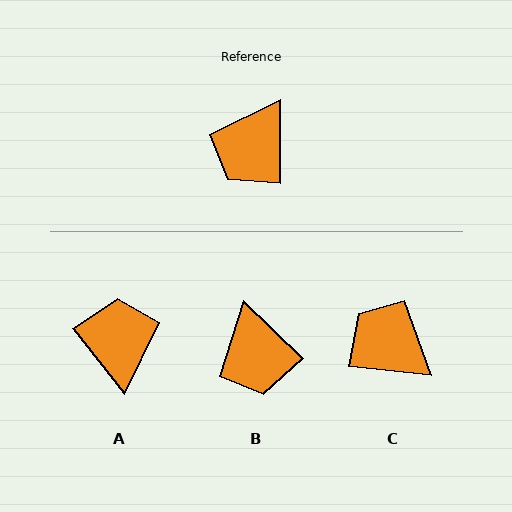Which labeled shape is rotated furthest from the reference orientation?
A, about 142 degrees away.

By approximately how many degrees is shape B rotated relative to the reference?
Approximately 46 degrees counter-clockwise.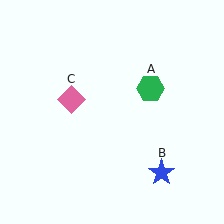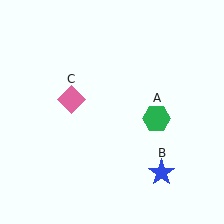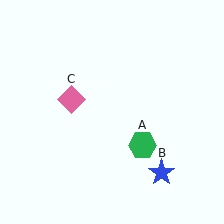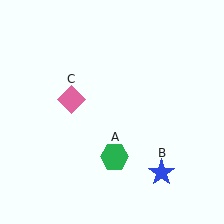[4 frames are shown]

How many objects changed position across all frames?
1 object changed position: green hexagon (object A).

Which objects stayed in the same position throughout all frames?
Blue star (object B) and pink diamond (object C) remained stationary.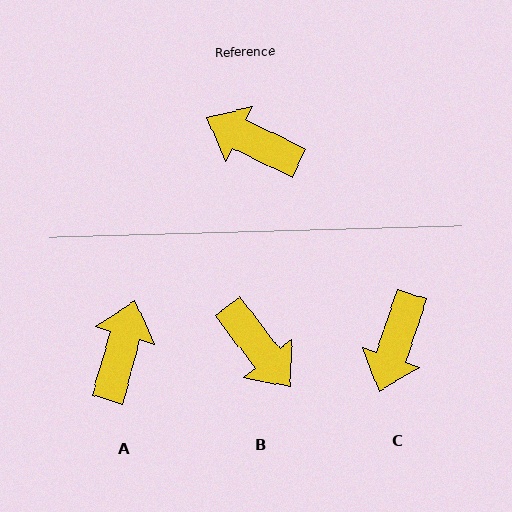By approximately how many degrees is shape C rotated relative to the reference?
Approximately 98 degrees counter-clockwise.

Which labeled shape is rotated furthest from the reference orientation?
B, about 154 degrees away.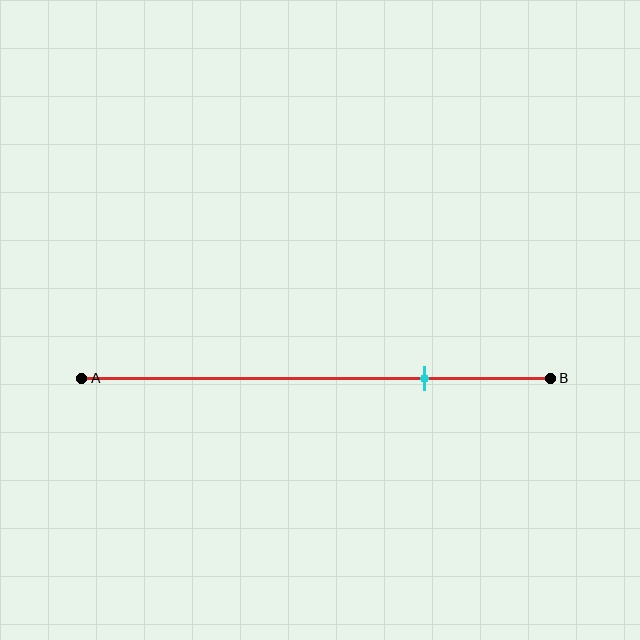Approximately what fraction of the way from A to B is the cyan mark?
The cyan mark is approximately 75% of the way from A to B.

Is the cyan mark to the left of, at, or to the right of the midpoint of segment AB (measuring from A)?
The cyan mark is to the right of the midpoint of segment AB.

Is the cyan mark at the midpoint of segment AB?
No, the mark is at about 75% from A, not at the 50% midpoint.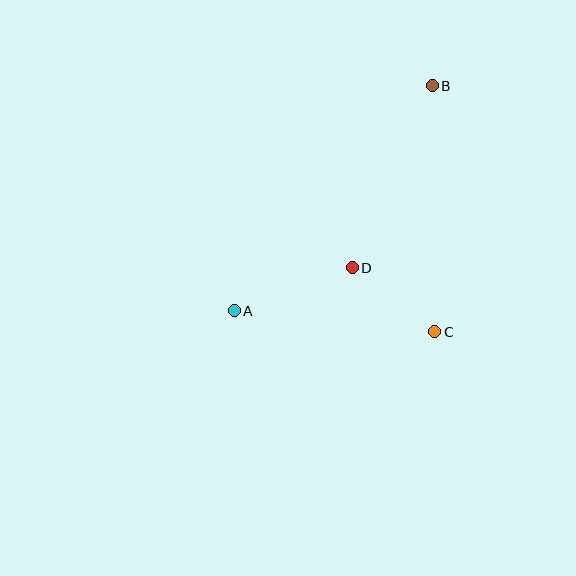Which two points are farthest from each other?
Points A and B are farthest from each other.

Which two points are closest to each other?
Points C and D are closest to each other.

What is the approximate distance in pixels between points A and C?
The distance between A and C is approximately 202 pixels.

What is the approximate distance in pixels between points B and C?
The distance between B and C is approximately 246 pixels.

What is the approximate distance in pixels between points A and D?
The distance between A and D is approximately 126 pixels.